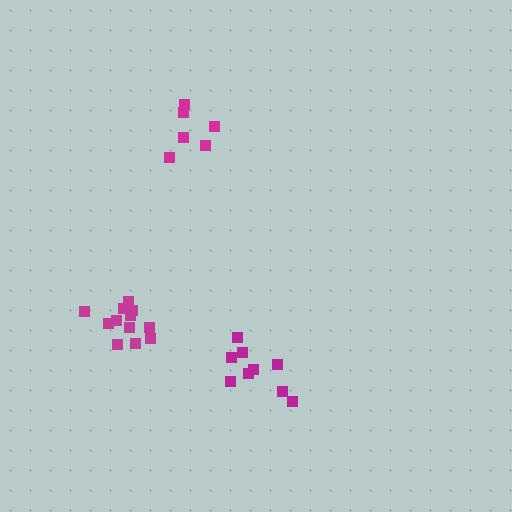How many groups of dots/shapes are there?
There are 3 groups.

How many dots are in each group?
Group 1: 9 dots, Group 2: 6 dots, Group 3: 12 dots (27 total).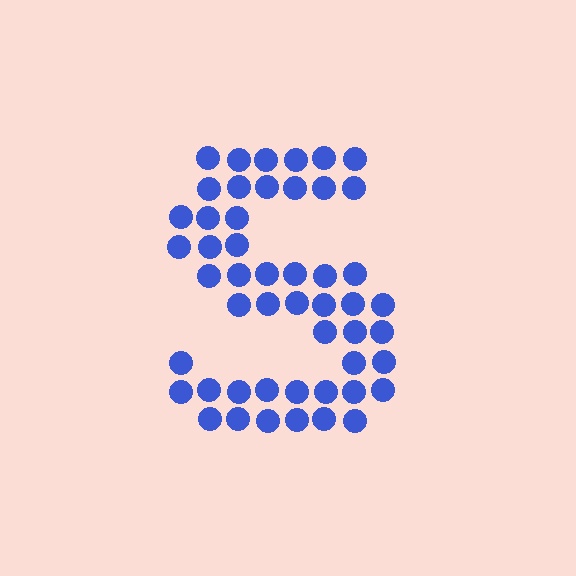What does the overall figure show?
The overall figure shows the letter S.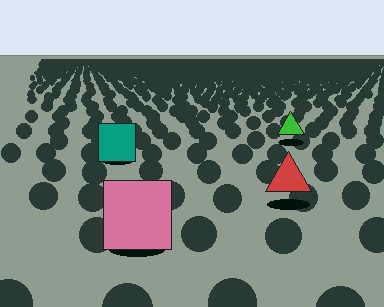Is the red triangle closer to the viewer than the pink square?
No. The pink square is closer — you can tell from the texture gradient: the ground texture is coarser near it.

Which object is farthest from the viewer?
The green triangle is farthest from the viewer. It appears smaller and the ground texture around it is denser.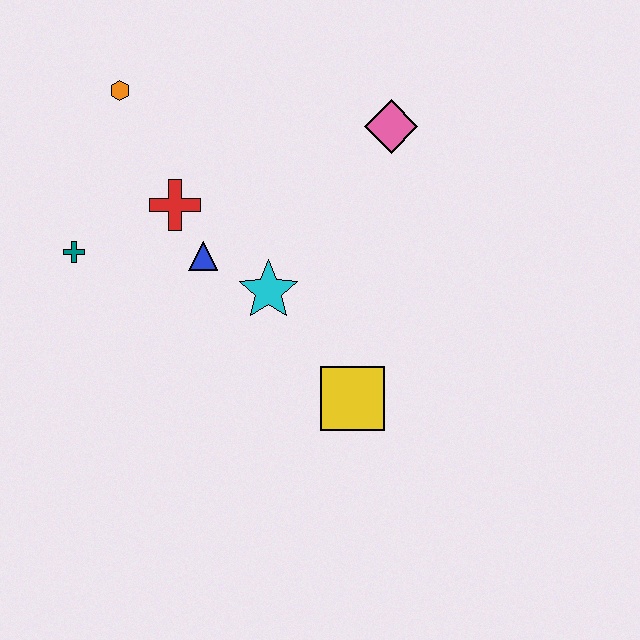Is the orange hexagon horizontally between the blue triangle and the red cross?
No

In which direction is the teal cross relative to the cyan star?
The teal cross is to the left of the cyan star.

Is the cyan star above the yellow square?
Yes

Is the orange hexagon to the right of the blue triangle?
No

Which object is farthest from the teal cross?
The pink diamond is farthest from the teal cross.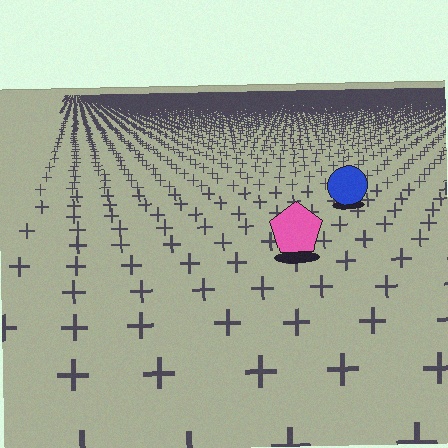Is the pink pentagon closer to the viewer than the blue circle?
Yes. The pink pentagon is closer — you can tell from the texture gradient: the ground texture is coarser near it.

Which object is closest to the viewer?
The pink pentagon is closest. The texture marks near it are larger and more spread out.